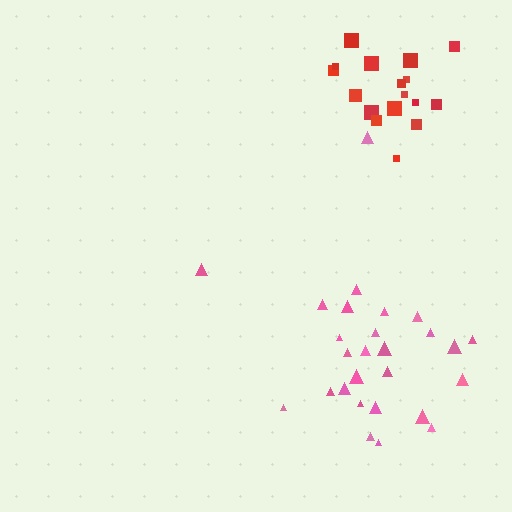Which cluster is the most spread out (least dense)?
Pink.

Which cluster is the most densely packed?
Red.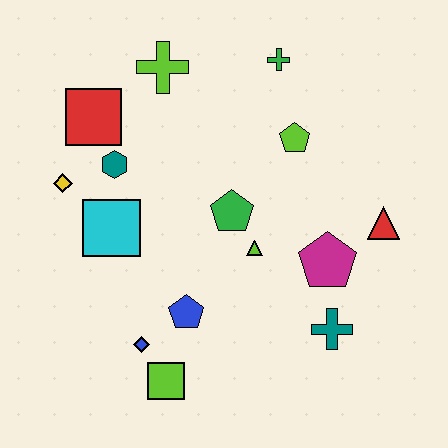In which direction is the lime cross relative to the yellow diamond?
The lime cross is above the yellow diamond.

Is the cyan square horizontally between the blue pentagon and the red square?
Yes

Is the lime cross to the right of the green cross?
No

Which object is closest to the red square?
The teal hexagon is closest to the red square.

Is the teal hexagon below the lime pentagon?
Yes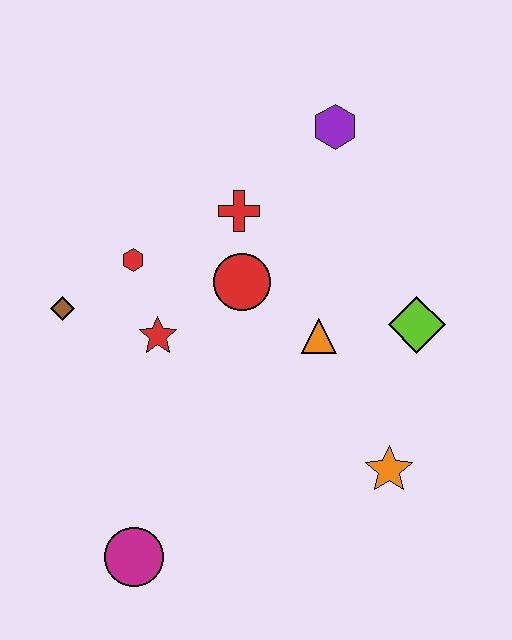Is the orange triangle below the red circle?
Yes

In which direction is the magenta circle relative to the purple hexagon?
The magenta circle is below the purple hexagon.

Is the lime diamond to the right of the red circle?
Yes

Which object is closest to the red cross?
The red circle is closest to the red cross.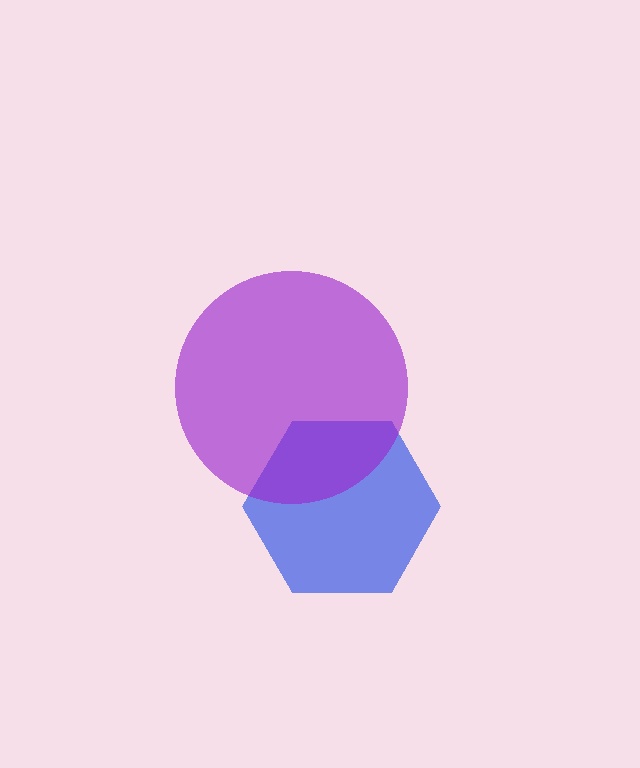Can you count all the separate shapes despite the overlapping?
Yes, there are 2 separate shapes.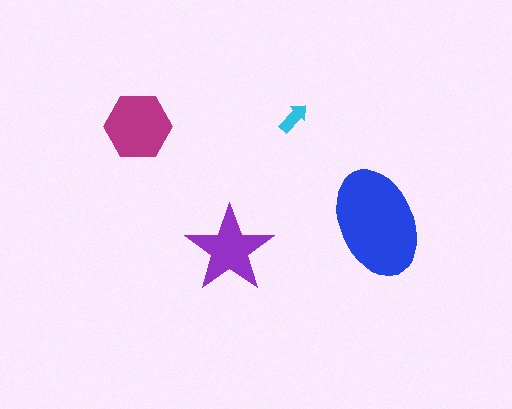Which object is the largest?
The blue ellipse.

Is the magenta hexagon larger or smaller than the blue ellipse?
Smaller.